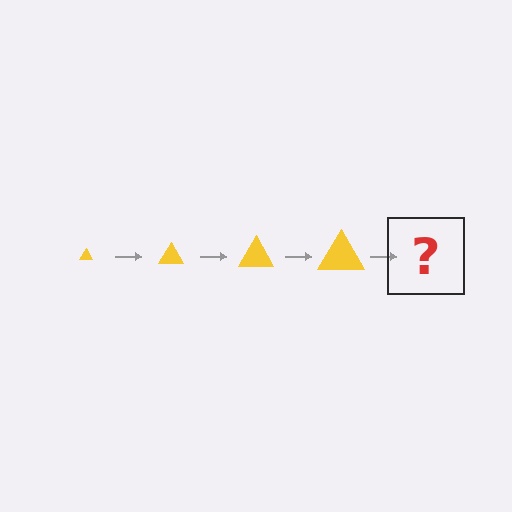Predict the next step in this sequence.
The next step is a yellow triangle, larger than the previous one.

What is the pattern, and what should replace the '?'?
The pattern is that the triangle gets progressively larger each step. The '?' should be a yellow triangle, larger than the previous one.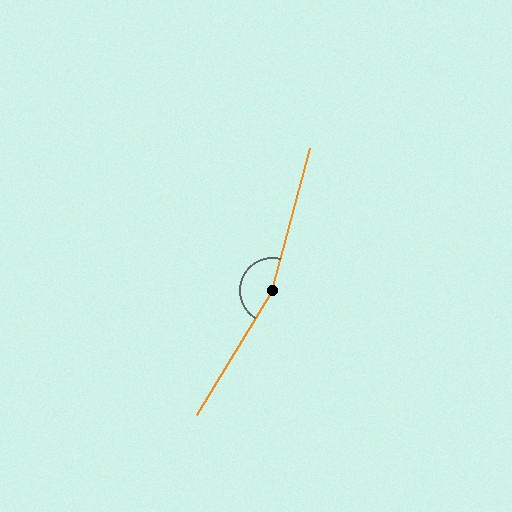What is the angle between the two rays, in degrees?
Approximately 164 degrees.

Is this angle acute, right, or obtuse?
It is obtuse.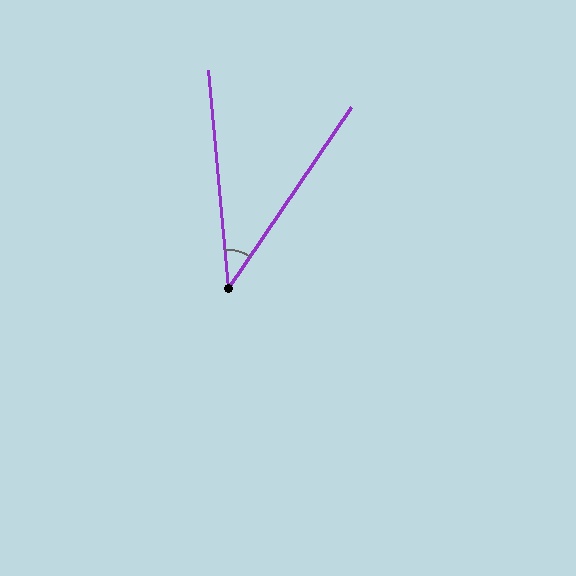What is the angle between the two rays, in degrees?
Approximately 39 degrees.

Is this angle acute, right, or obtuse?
It is acute.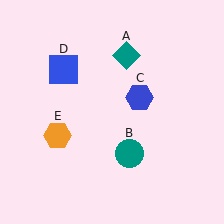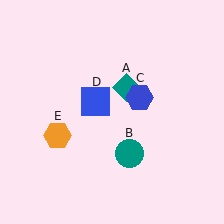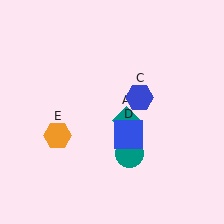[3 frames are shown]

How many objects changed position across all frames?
2 objects changed position: teal diamond (object A), blue square (object D).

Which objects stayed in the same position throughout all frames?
Teal circle (object B) and blue hexagon (object C) and orange hexagon (object E) remained stationary.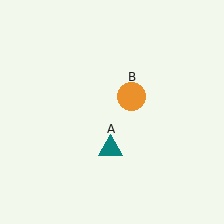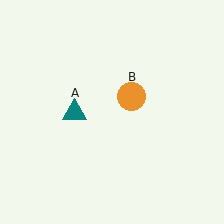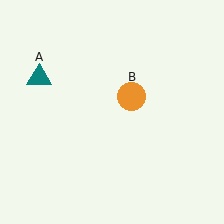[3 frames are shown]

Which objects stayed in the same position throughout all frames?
Orange circle (object B) remained stationary.